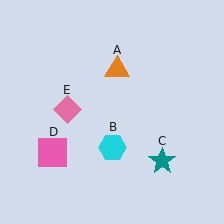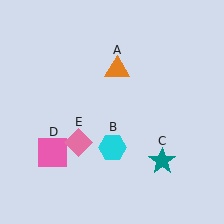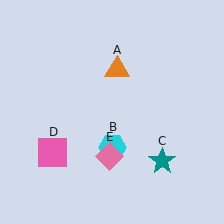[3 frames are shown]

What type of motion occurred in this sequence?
The pink diamond (object E) rotated counterclockwise around the center of the scene.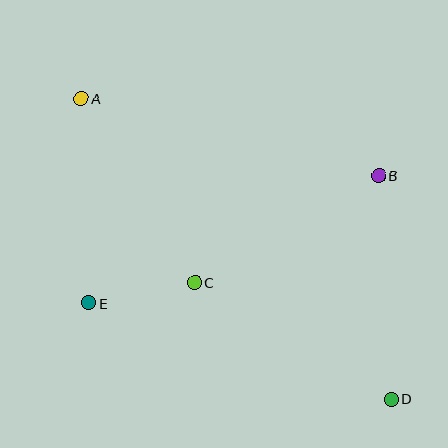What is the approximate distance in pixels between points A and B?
The distance between A and B is approximately 307 pixels.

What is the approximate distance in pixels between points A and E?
The distance between A and E is approximately 204 pixels.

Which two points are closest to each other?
Points C and E are closest to each other.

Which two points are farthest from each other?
Points A and D are farthest from each other.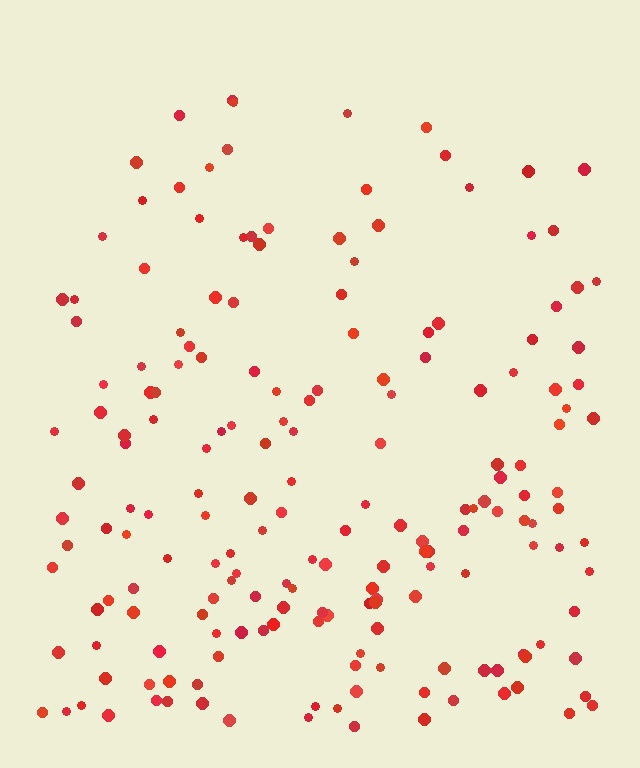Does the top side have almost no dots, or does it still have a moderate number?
Still a moderate number, just noticeably fewer than the bottom.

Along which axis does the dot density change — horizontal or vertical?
Vertical.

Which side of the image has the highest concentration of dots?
The bottom.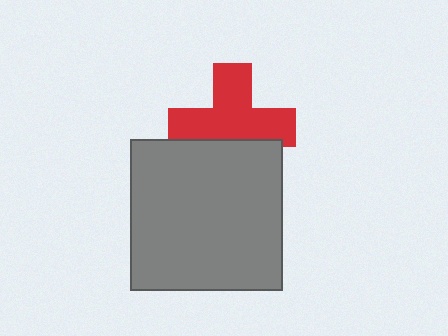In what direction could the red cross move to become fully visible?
The red cross could move up. That would shift it out from behind the gray square entirely.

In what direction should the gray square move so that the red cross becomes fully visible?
The gray square should move down. That is the shortest direction to clear the overlap and leave the red cross fully visible.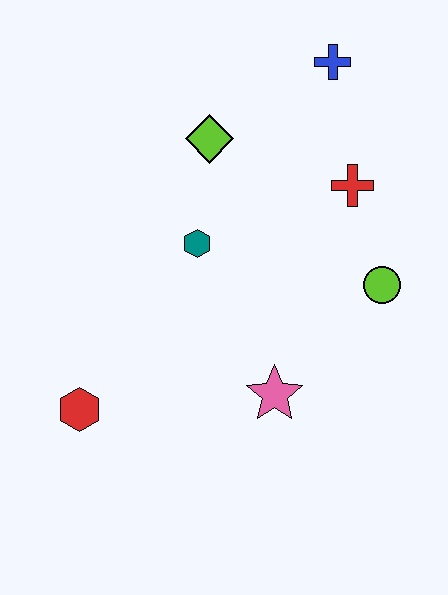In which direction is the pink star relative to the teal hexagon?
The pink star is below the teal hexagon.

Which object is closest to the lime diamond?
The teal hexagon is closest to the lime diamond.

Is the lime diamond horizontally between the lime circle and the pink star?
No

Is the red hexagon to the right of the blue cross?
No